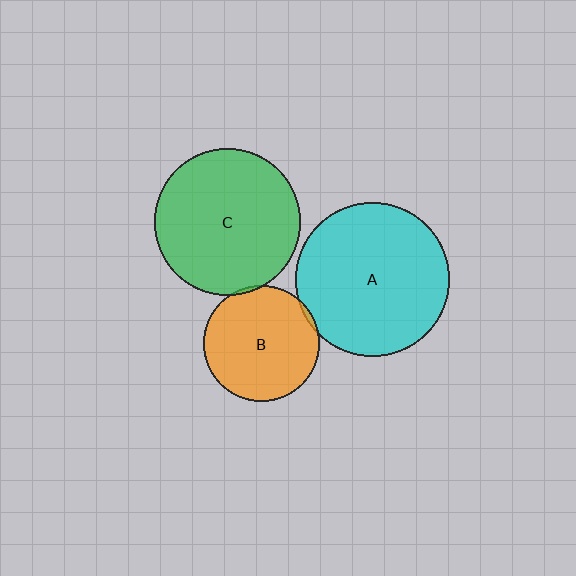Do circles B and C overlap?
Yes.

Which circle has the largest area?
Circle A (cyan).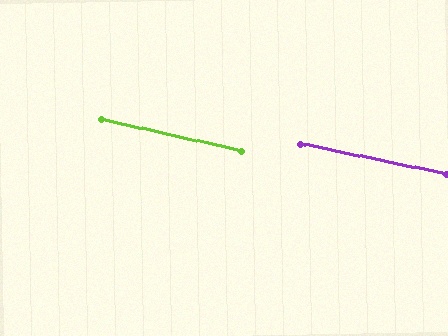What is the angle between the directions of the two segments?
Approximately 1 degree.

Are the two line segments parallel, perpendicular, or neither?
Parallel — their directions differ by only 0.8°.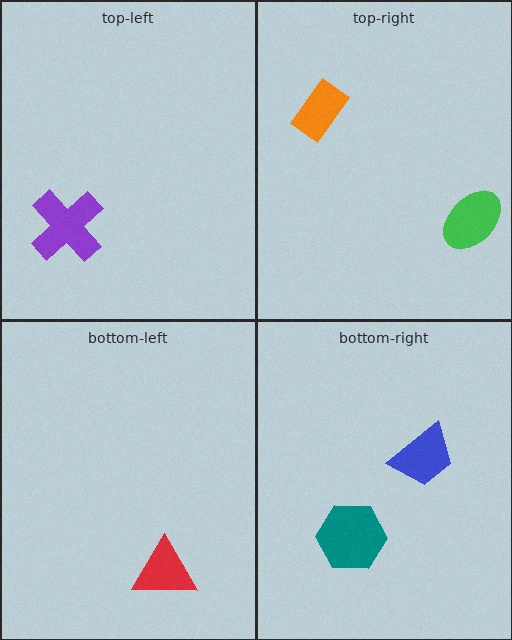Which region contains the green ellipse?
The top-right region.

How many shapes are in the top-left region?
1.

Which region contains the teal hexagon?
The bottom-right region.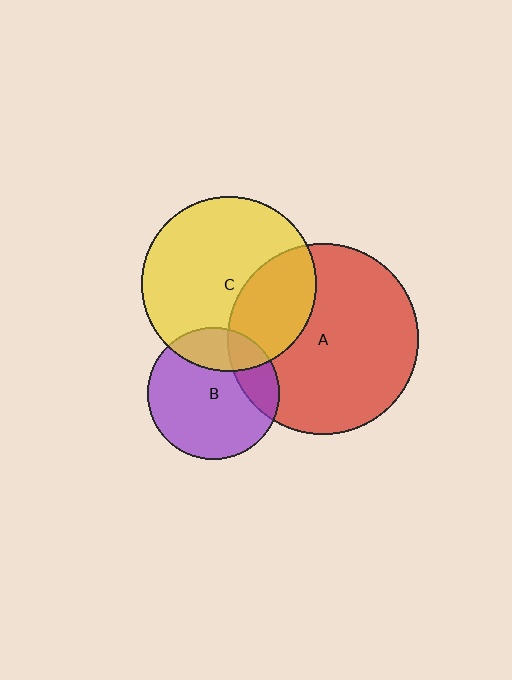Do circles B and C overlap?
Yes.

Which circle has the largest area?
Circle A (red).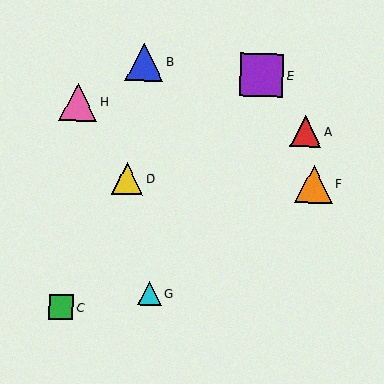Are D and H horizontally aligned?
No, D is at y≈178 and H is at y≈102.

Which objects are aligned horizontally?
Objects D, F are aligned horizontally.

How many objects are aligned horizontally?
2 objects (D, F) are aligned horizontally.